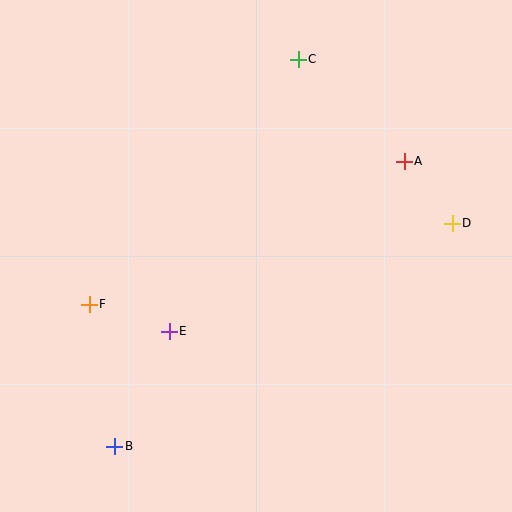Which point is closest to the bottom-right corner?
Point D is closest to the bottom-right corner.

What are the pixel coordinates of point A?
Point A is at (404, 161).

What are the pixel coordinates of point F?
Point F is at (89, 304).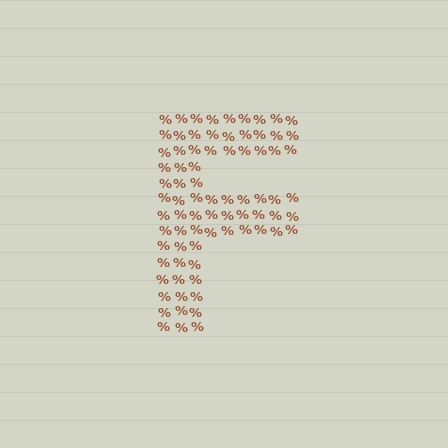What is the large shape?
The large shape is the letter F.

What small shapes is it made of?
It is made of small percent signs.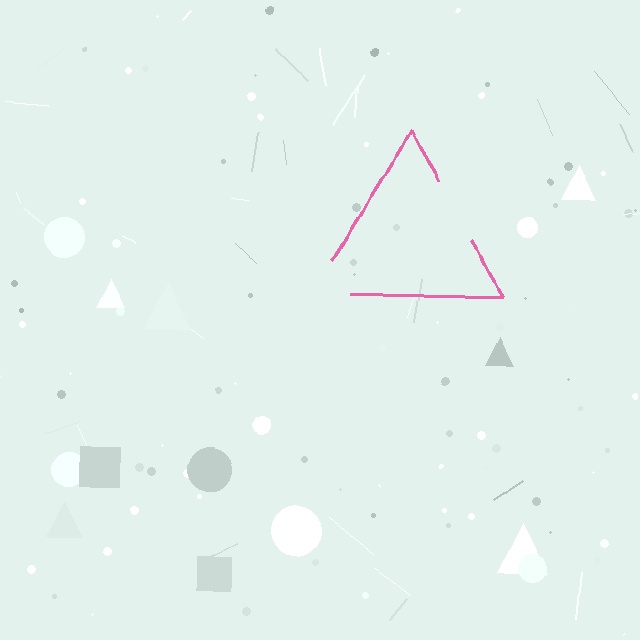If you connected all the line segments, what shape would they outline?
They would outline a triangle.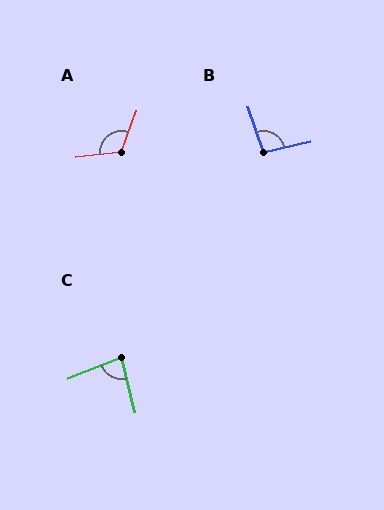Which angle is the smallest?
C, at approximately 83 degrees.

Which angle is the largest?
A, at approximately 117 degrees.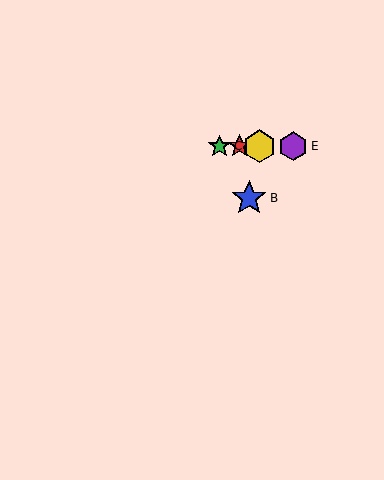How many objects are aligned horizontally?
4 objects (A, C, D, E) are aligned horizontally.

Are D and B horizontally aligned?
No, D is at y≈146 and B is at y≈198.